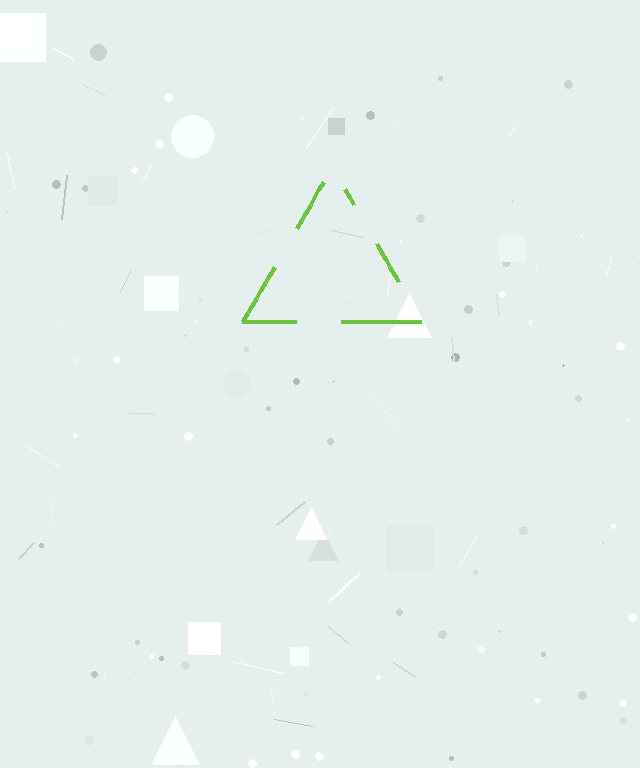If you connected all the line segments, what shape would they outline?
They would outline a triangle.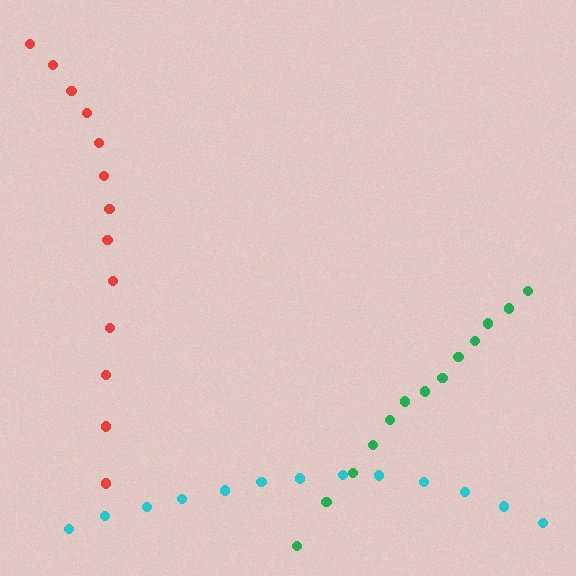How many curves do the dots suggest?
There are 3 distinct paths.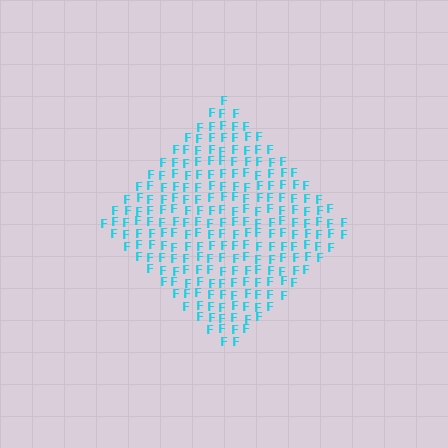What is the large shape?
The large shape is a diamond.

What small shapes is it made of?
It is made of small letter F's.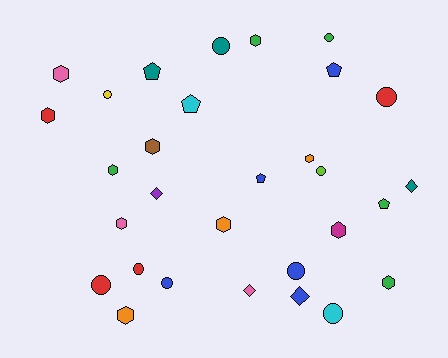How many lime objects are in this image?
There is 1 lime object.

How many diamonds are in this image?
There are 4 diamonds.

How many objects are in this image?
There are 30 objects.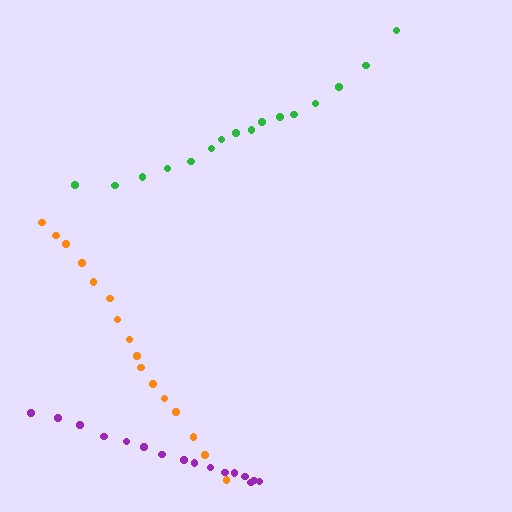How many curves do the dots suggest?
There are 3 distinct paths.